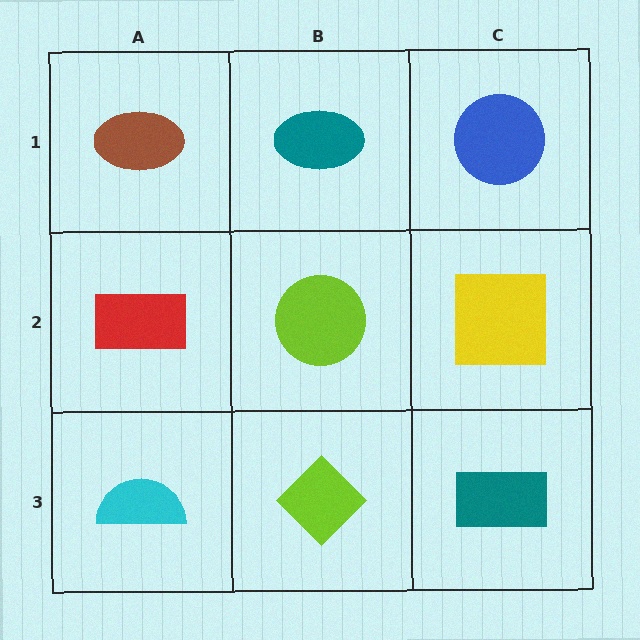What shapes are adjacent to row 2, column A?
A brown ellipse (row 1, column A), a cyan semicircle (row 3, column A), a lime circle (row 2, column B).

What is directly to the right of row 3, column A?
A lime diamond.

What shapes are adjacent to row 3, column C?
A yellow square (row 2, column C), a lime diamond (row 3, column B).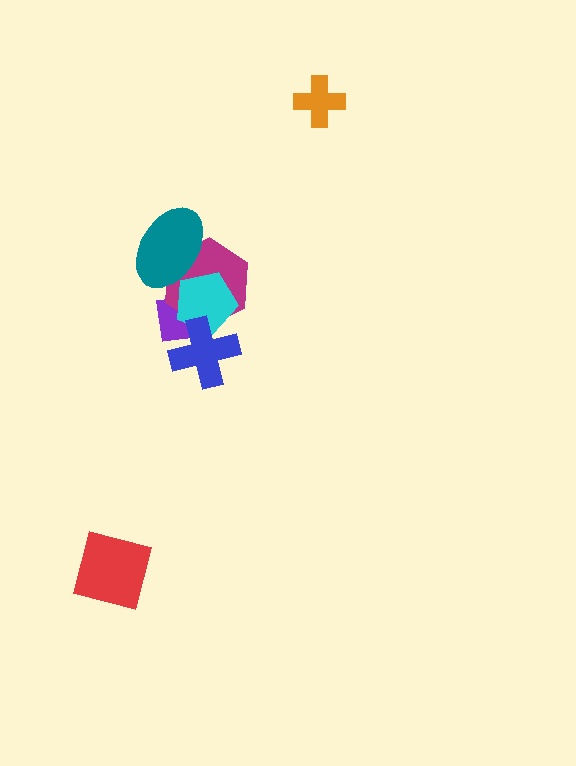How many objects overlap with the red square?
0 objects overlap with the red square.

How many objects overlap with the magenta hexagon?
4 objects overlap with the magenta hexagon.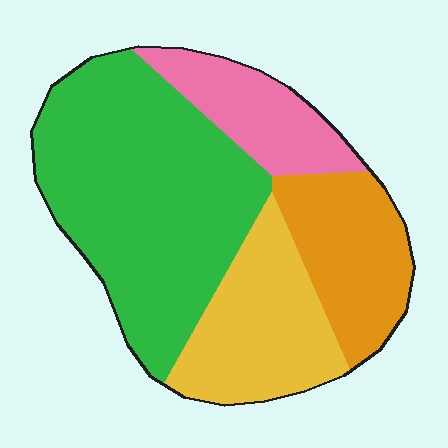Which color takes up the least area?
Pink, at roughly 15%.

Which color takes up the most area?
Green, at roughly 45%.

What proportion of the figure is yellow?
Yellow covers 21% of the figure.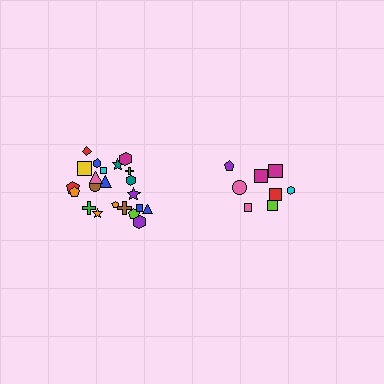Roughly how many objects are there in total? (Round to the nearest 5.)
Roughly 30 objects in total.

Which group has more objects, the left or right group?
The left group.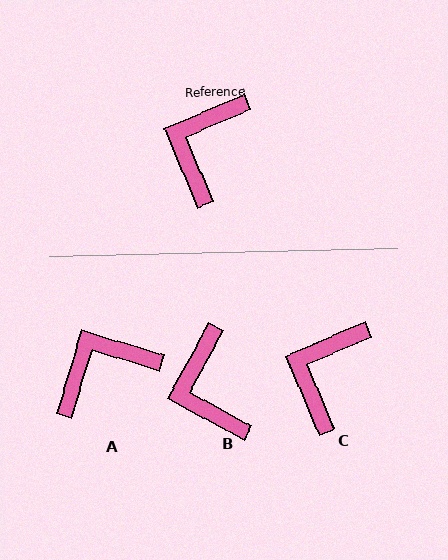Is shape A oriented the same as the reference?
No, it is off by about 40 degrees.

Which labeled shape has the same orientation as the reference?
C.